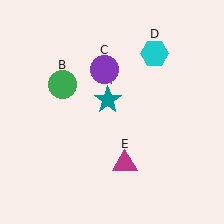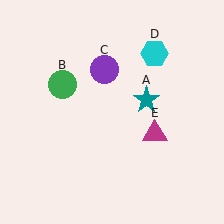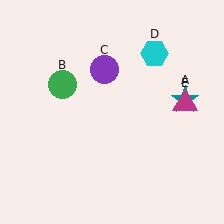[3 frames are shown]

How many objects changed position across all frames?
2 objects changed position: teal star (object A), magenta triangle (object E).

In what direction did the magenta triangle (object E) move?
The magenta triangle (object E) moved up and to the right.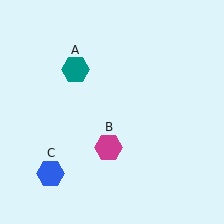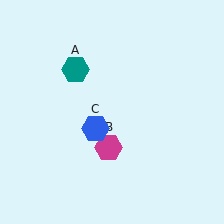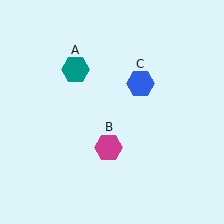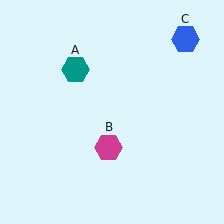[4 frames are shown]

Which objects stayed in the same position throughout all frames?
Teal hexagon (object A) and magenta hexagon (object B) remained stationary.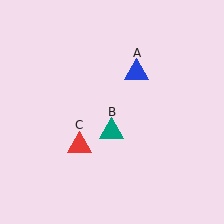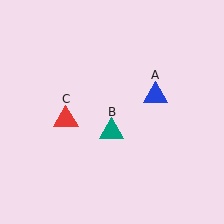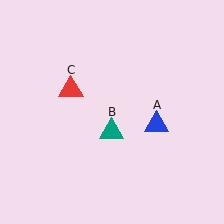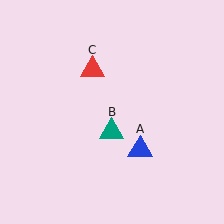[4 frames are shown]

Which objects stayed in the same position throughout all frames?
Teal triangle (object B) remained stationary.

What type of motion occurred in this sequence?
The blue triangle (object A), red triangle (object C) rotated clockwise around the center of the scene.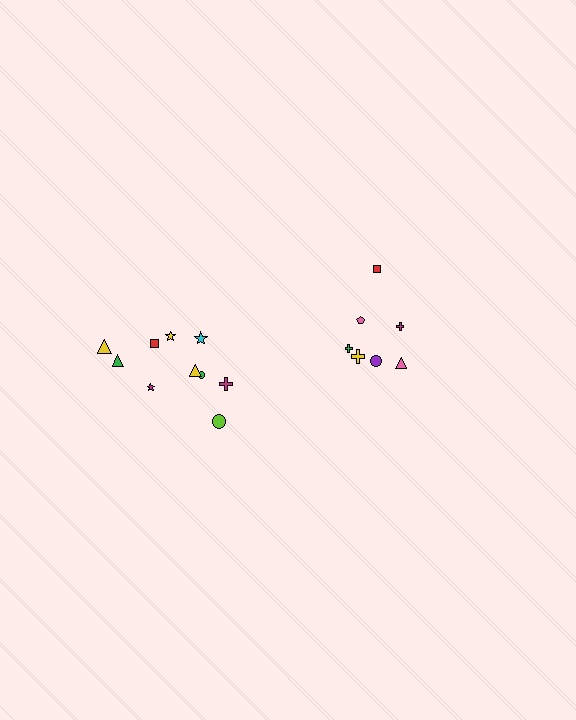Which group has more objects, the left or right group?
The left group.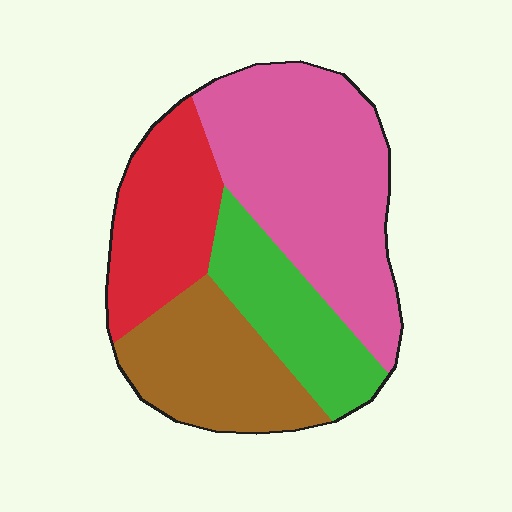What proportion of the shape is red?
Red takes up less than a quarter of the shape.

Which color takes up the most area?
Pink, at roughly 40%.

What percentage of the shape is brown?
Brown takes up about one fifth (1/5) of the shape.